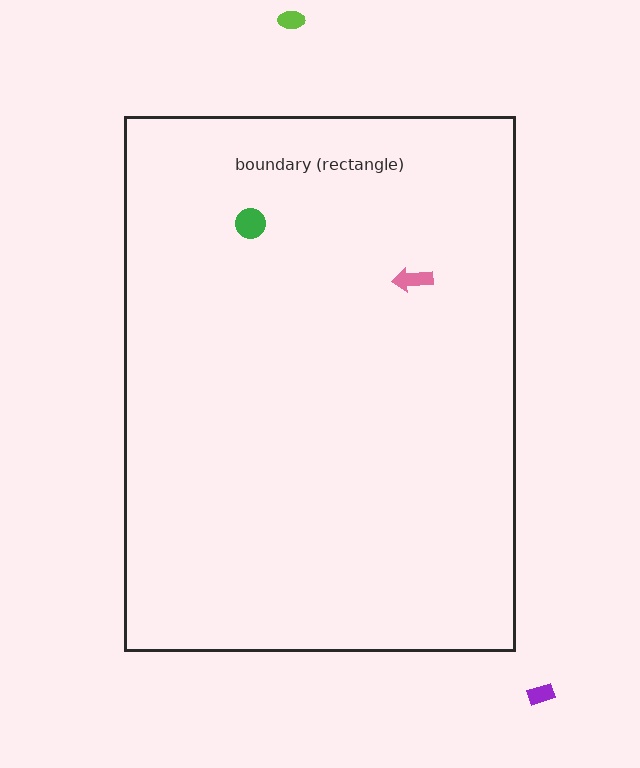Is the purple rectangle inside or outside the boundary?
Outside.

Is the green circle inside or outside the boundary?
Inside.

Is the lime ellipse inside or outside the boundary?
Outside.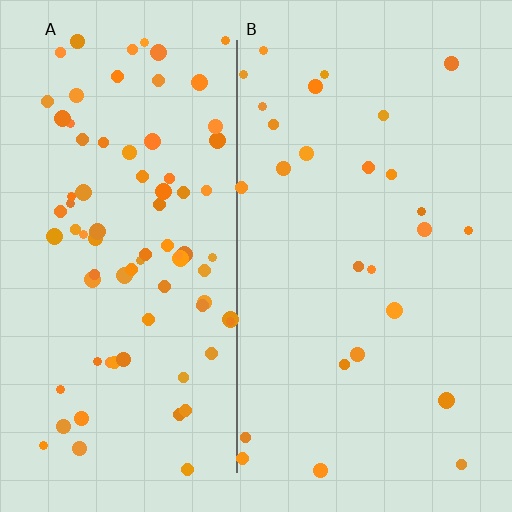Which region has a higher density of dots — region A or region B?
A (the left).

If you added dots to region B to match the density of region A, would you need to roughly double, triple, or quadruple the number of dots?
Approximately triple.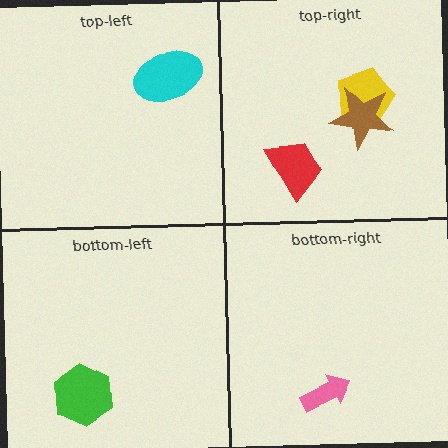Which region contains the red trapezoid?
The top-right region.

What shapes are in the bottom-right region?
The pink arrow.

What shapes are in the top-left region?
The cyan ellipse.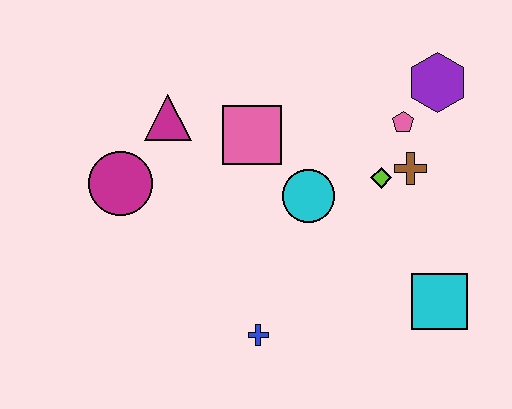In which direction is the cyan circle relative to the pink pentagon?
The cyan circle is to the left of the pink pentagon.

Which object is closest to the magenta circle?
The magenta triangle is closest to the magenta circle.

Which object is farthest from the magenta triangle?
The cyan square is farthest from the magenta triangle.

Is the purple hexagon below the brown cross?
No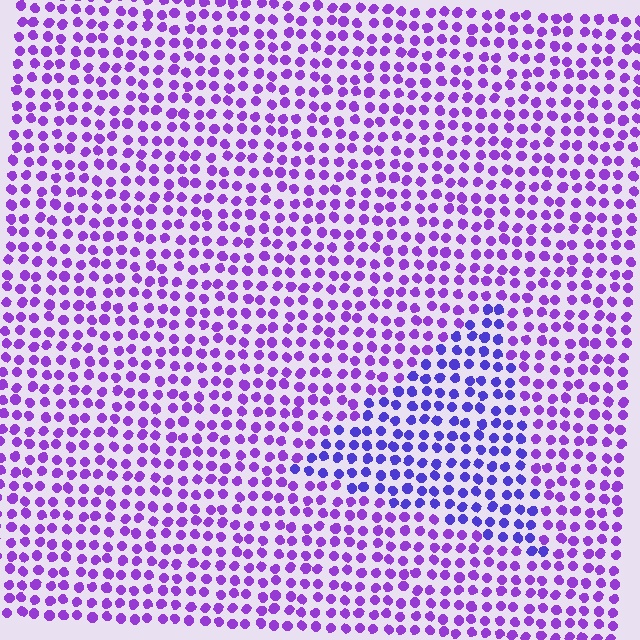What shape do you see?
I see a triangle.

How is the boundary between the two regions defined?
The boundary is defined purely by a slight shift in hue (about 29 degrees). Spacing, size, and orientation are identical on both sides.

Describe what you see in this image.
The image is filled with small purple elements in a uniform arrangement. A triangle-shaped region is visible where the elements are tinted to a slightly different hue, forming a subtle color boundary.